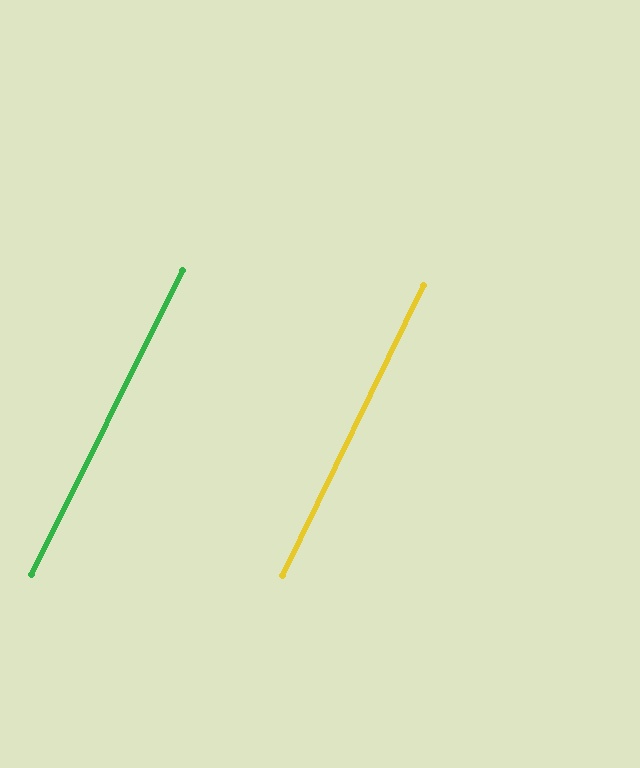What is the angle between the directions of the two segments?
Approximately 1 degree.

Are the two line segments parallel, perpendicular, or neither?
Parallel — their directions differ by only 0.5°.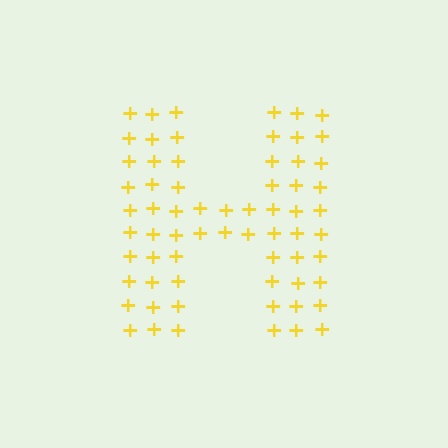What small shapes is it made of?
It is made of small plus signs.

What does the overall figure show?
The overall figure shows the letter H.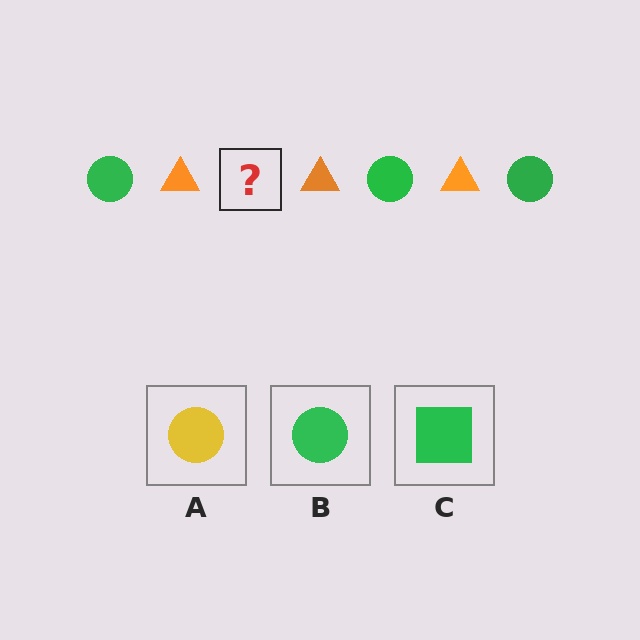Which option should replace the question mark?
Option B.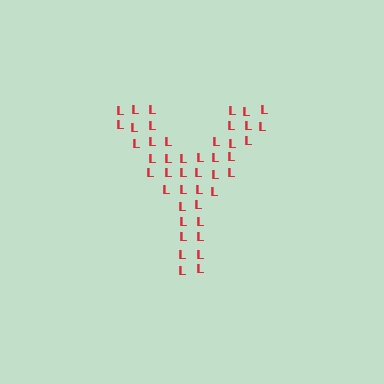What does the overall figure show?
The overall figure shows the letter Y.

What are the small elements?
The small elements are letter L's.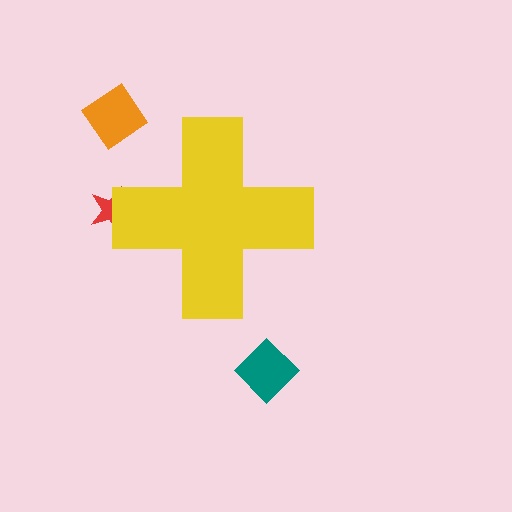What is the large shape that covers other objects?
A yellow cross.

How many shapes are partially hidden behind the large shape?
1 shape is partially hidden.